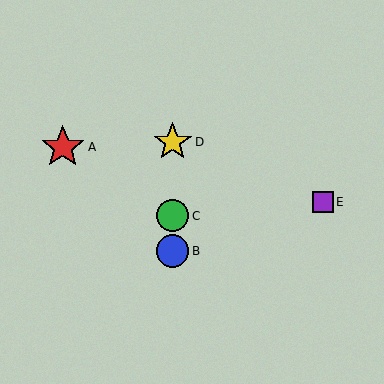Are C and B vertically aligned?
Yes, both are at x≈173.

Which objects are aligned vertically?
Objects B, C, D are aligned vertically.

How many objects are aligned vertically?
3 objects (B, C, D) are aligned vertically.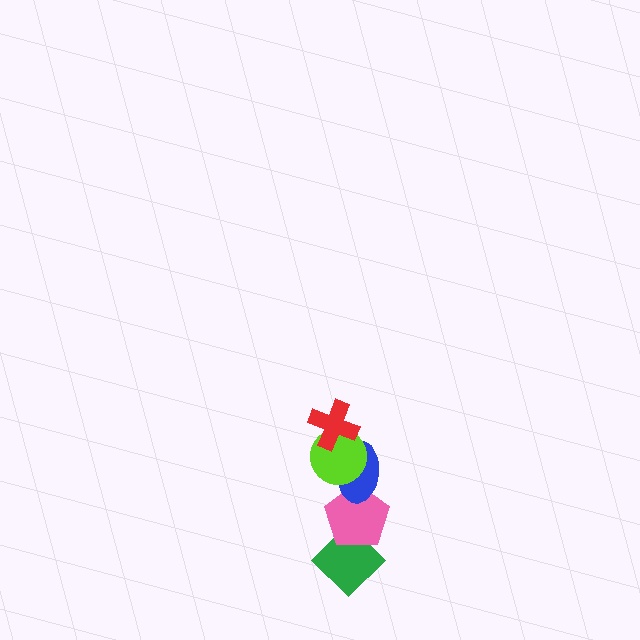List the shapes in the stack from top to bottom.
From top to bottom: the red cross, the lime circle, the blue ellipse, the pink pentagon, the green diamond.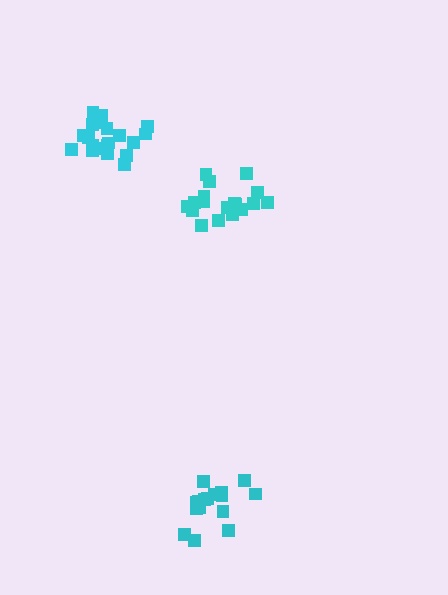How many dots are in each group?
Group 1: 16 dots, Group 2: 18 dots, Group 3: 21 dots (55 total).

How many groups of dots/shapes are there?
There are 3 groups.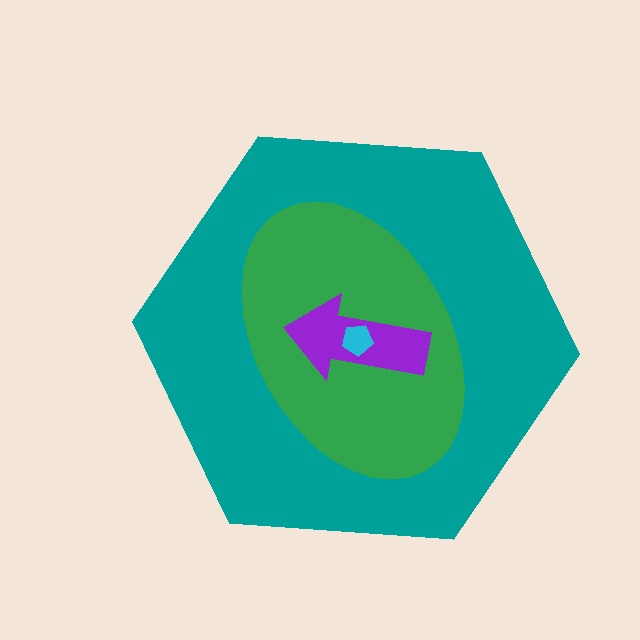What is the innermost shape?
The cyan pentagon.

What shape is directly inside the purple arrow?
The cyan pentagon.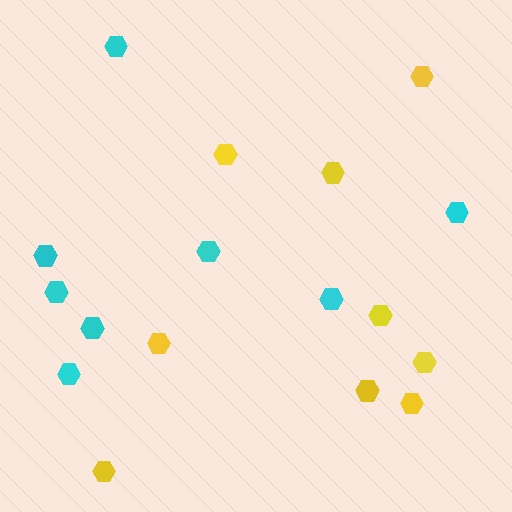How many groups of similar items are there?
There are 2 groups: one group of yellow hexagons (9) and one group of cyan hexagons (8).